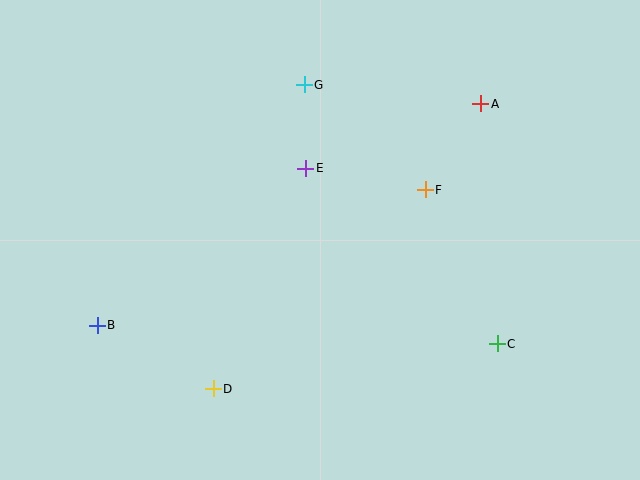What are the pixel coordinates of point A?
Point A is at (481, 104).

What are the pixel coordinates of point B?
Point B is at (97, 325).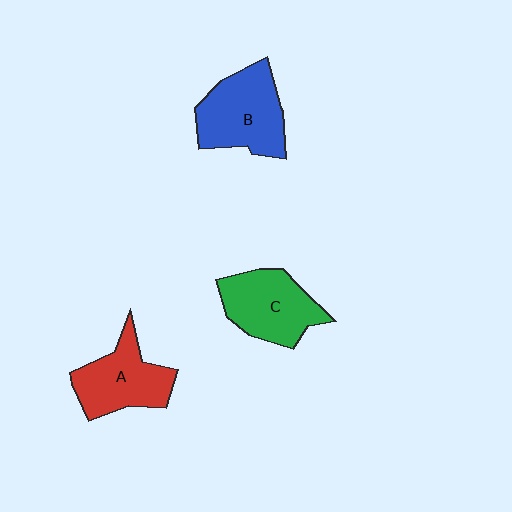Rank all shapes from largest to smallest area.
From largest to smallest: B (blue), C (green), A (red).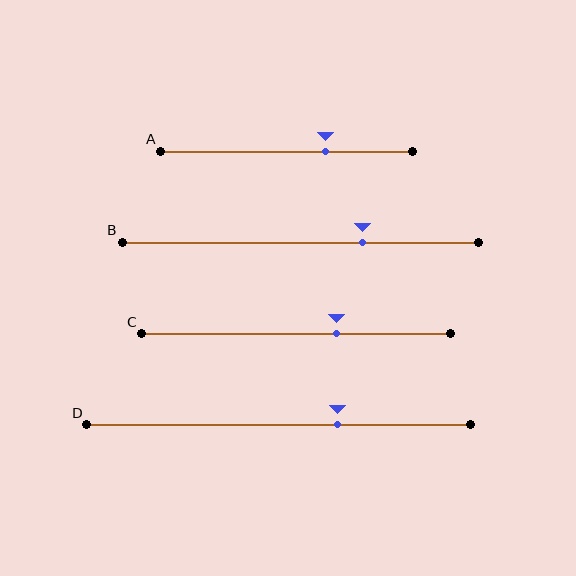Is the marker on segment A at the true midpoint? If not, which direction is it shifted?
No, the marker on segment A is shifted to the right by about 15% of the segment length.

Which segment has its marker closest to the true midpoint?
Segment C has its marker closest to the true midpoint.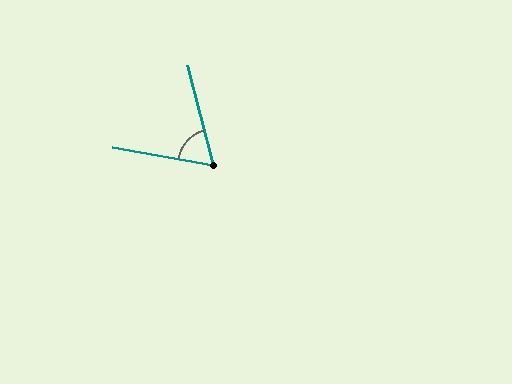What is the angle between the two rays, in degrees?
Approximately 65 degrees.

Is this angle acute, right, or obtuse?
It is acute.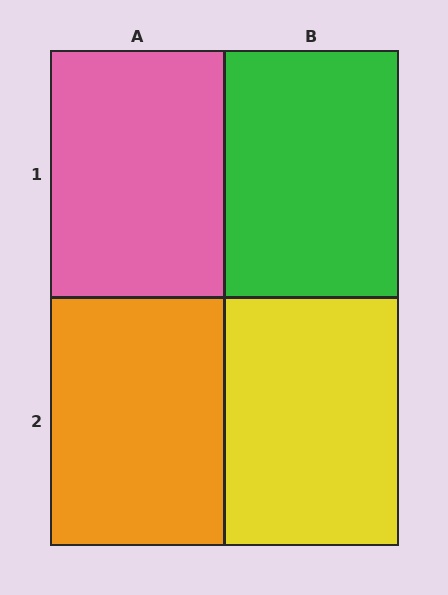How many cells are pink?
1 cell is pink.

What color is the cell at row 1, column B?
Green.